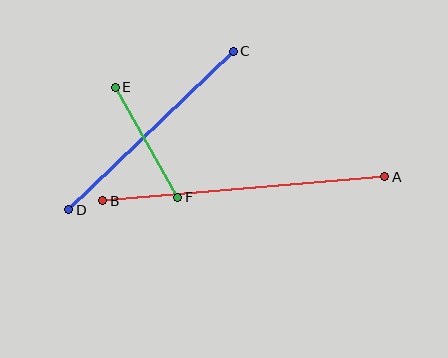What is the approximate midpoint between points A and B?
The midpoint is at approximately (244, 189) pixels.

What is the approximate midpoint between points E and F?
The midpoint is at approximately (147, 142) pixels.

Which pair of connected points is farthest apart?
Points A and B are farthest apart.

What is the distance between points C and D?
The distance is approximately 229 pixels.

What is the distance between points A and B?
The distance is approximately 283 pixels.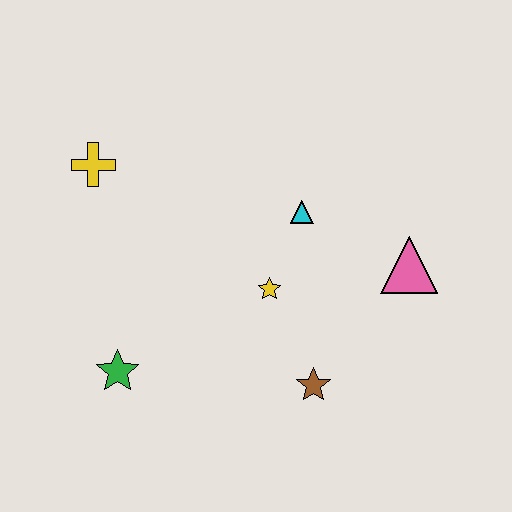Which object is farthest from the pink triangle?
The yellow cross is farthest from the pink triangle.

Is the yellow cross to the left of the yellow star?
Yes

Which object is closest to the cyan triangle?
The yellow star is closest to the cyan triangle.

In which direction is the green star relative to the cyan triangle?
The green star is to the left of the cyan triangle.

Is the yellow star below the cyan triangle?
Yes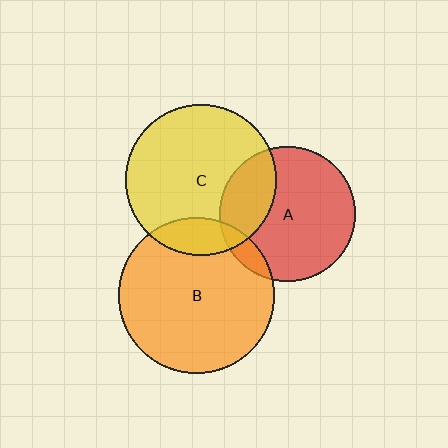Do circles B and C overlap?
Yes.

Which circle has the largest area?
Circle B (orange).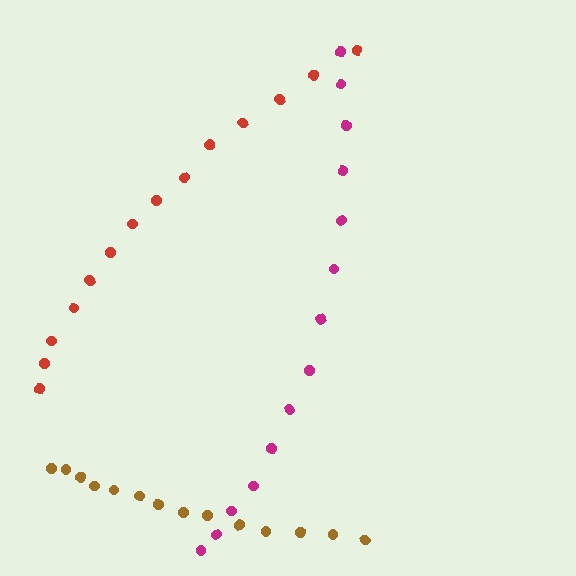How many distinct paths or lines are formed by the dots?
There are 3 distinct paths.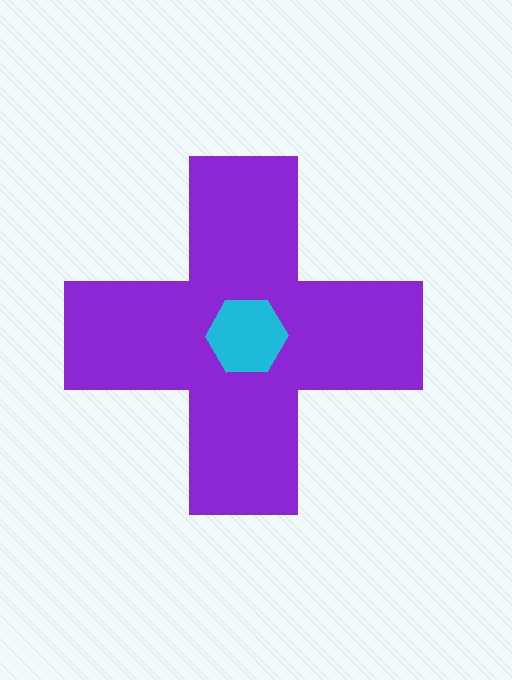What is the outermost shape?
The purple cross.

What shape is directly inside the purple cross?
The cyan hexagon.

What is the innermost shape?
The cyan hexagon.